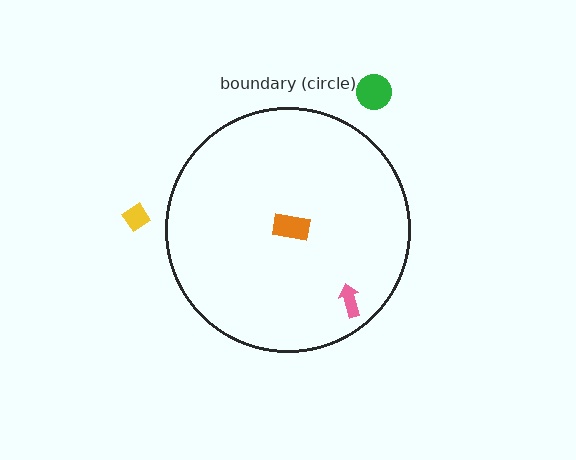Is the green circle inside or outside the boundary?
Outside.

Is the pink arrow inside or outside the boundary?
Inside.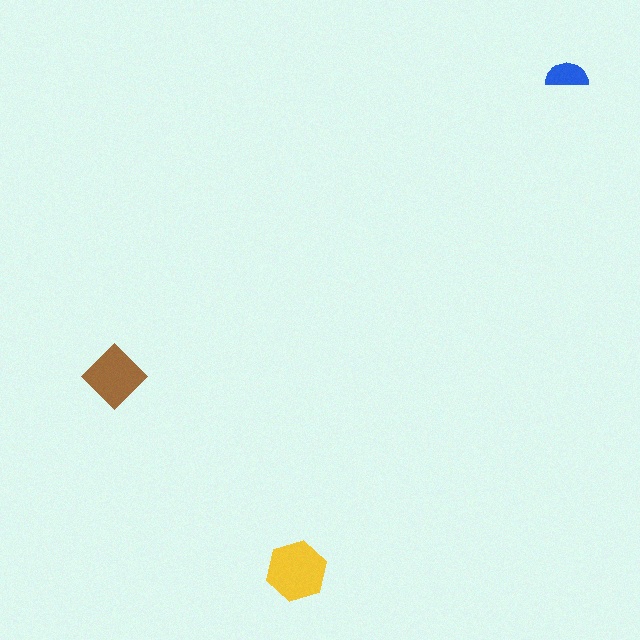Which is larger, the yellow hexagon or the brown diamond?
The yellow hexagon.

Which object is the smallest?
The blue semicircle.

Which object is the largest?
The yellow hexagon.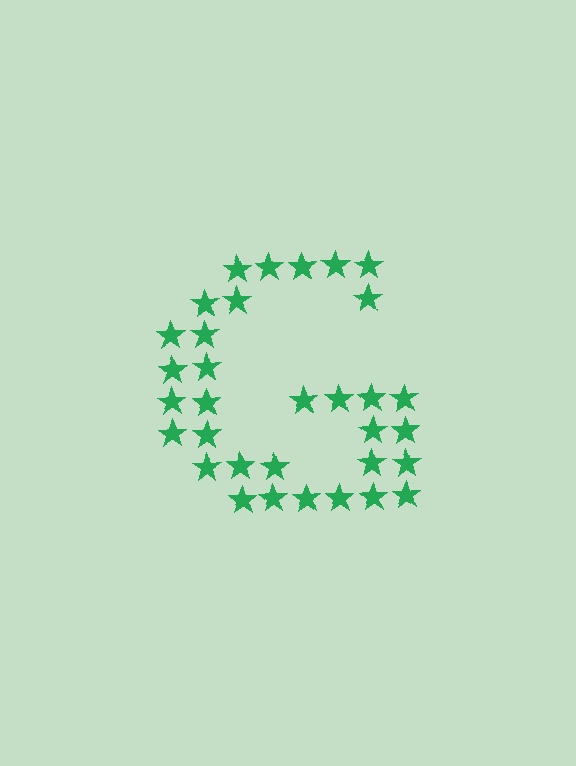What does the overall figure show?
The overall figure shows the letter G.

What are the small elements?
The small elements are stars.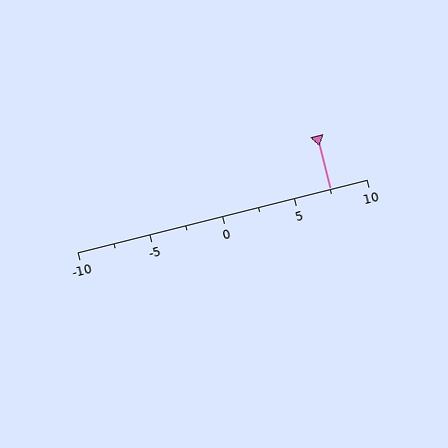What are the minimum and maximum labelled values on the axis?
The axis runs from -10 to 10.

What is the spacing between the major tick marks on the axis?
The major ticks are spaced 5 apart.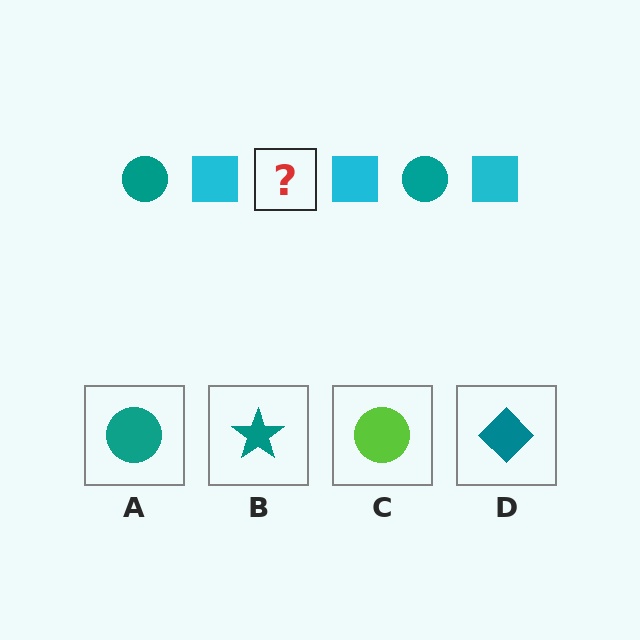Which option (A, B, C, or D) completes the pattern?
A.